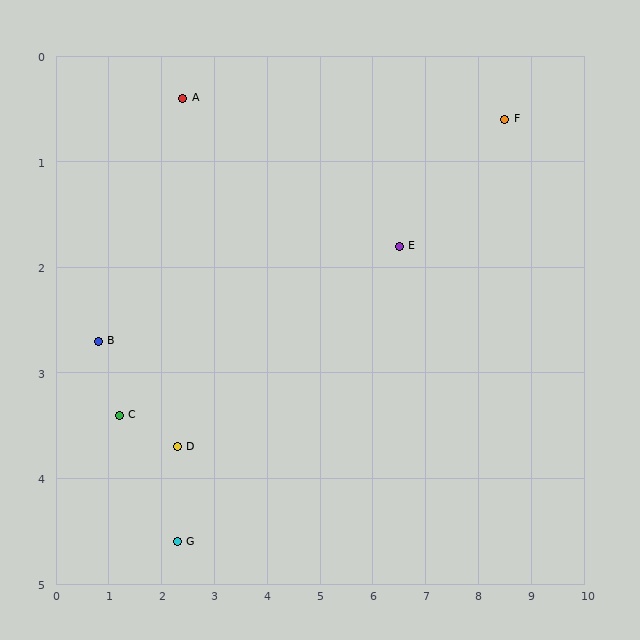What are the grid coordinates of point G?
Point G is at approximately (2.3, 4.6).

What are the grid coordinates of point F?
Point F is at approximately (8.5, 0.6).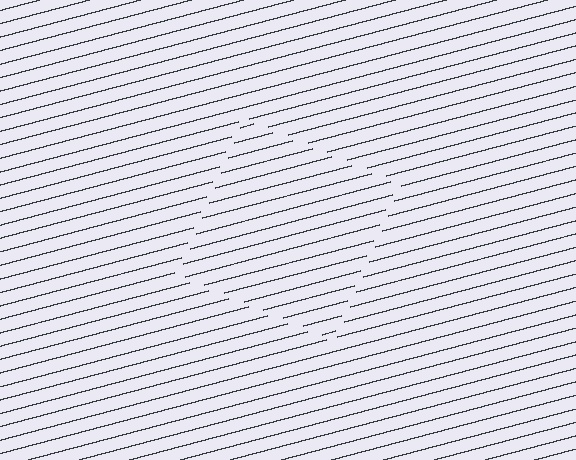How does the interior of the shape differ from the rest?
The interior of the shape contains the same grating, shifted by half a period — the contour is defined by the phase discontinuity where line-ends from the inner and outer gratings abut.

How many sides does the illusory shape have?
4 sides — the line-ends trace a square.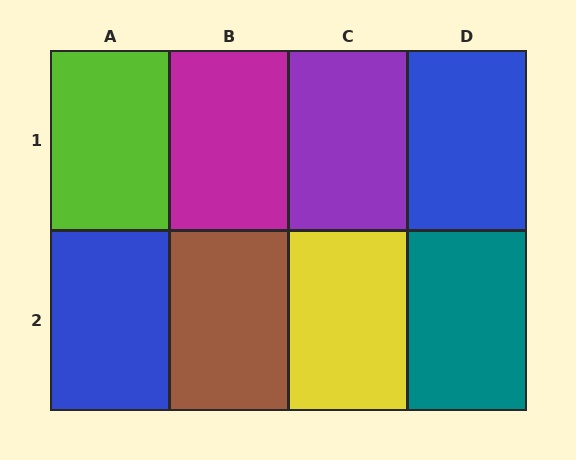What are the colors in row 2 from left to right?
Blue, brown, yellow, teal.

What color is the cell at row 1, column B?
Magenta.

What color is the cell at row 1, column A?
Lime.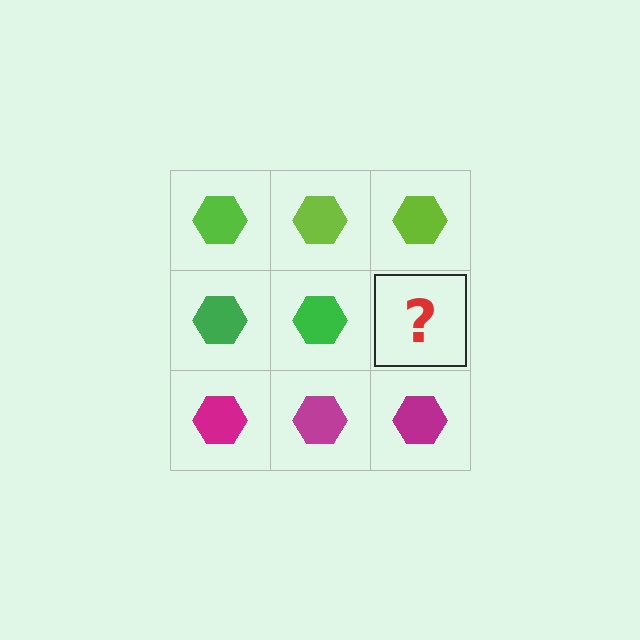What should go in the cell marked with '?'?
The missing cell should contain a green hexagon.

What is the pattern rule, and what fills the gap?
The rule is that each row has a consistent color. The gap should be filled with a green hexagon.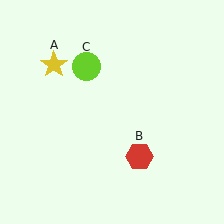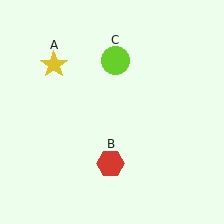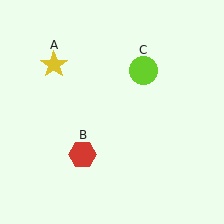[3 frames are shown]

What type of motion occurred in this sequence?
The red hexagon (object B), lime circle (object C) rotated clockwise around the center of the scene.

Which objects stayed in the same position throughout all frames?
Yellow star (object A) remained stationary.